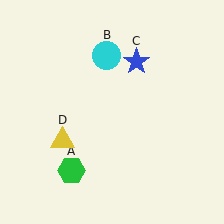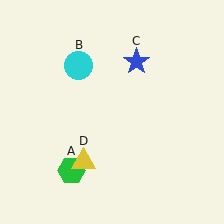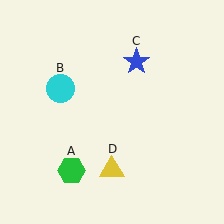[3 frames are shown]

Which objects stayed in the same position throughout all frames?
Green hexagon (object A) and blue star (object C) remained stationary.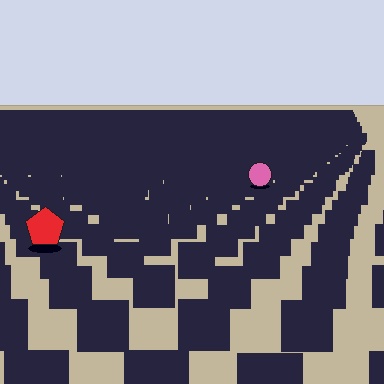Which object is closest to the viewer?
The red pentagon is closest. The texture marks near it are larger and more spread out.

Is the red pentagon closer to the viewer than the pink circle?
Yes. The red pentagon is closer — you can tell from the texture gradient: the ground texture is coarser near it.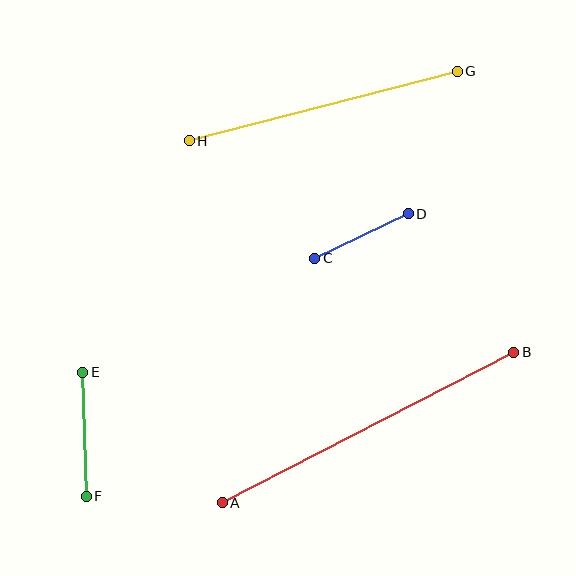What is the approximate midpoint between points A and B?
The midpoint is at approximately (368, 427) pixels.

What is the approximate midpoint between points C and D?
The midpoint is at approximately (362, 236) pixels.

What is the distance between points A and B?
The distance is approximately 328 pixels.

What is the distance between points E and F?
The distance is approximately 124 pixels.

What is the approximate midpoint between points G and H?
The midpoint is at approximately (323, 106) pixels.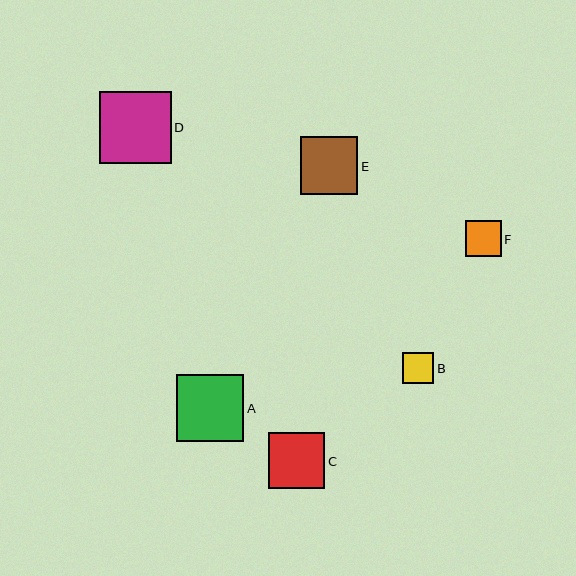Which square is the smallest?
Square B is the smallest with a size of approximately 31 pixels.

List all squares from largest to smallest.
From largest to smallest: D, A, E, C, F, B.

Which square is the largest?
Square D is the largest with a size of approximately 71 pixels.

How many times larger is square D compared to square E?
Square D is approximately 1.2 times the size of square E.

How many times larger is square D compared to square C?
Square D is approximately 1.3 times the size of square C.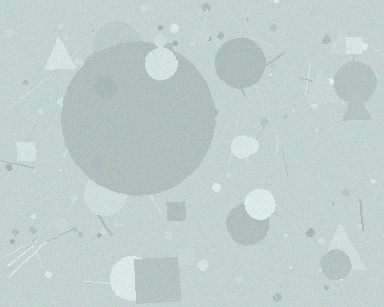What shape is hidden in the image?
A circle is hidden in the image.